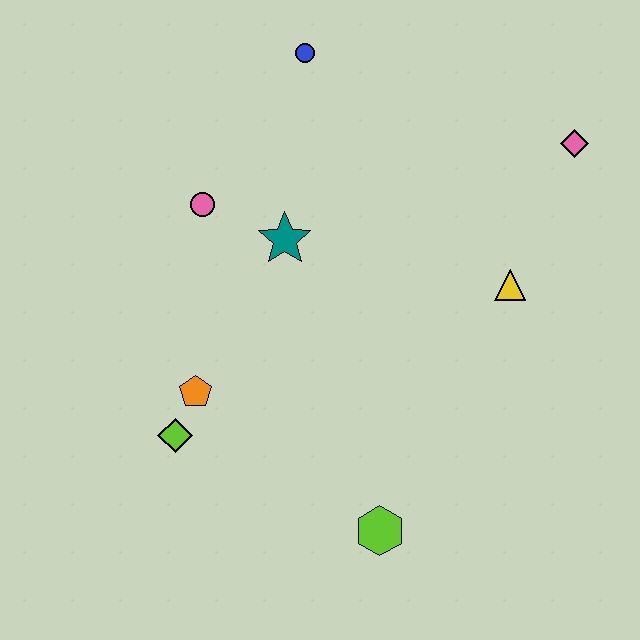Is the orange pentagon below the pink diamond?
Yes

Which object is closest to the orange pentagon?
The lime diamond is closest to the orange pentagon.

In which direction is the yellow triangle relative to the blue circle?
The yellow triangle is below the blue circle.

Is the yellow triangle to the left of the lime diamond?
No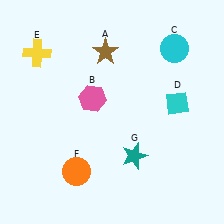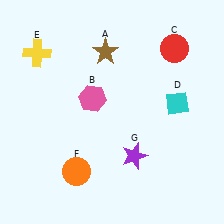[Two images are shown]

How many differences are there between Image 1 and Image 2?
There are 2 differences between the two images.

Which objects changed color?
C changed from cyan to red. G changed from teal to purple.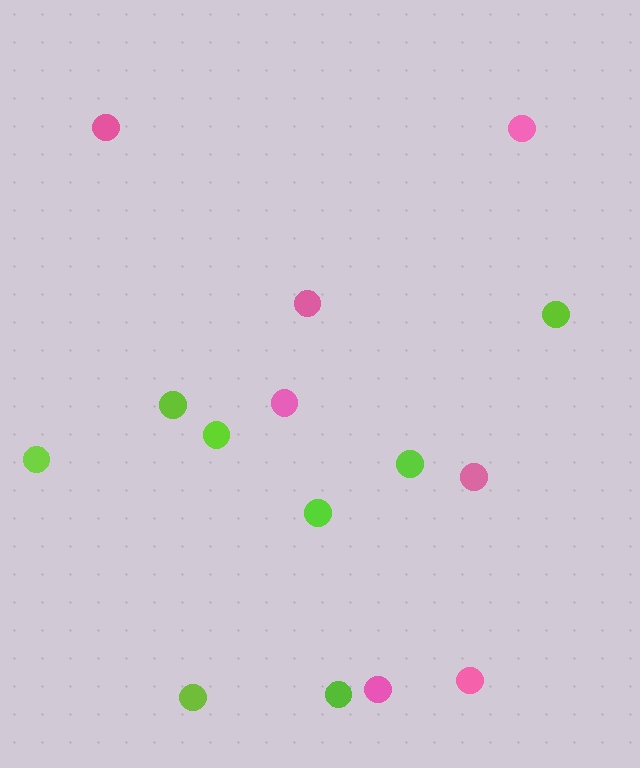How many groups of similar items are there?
There are 2 groups: one group of lime circles (8) and one group of pink circles (7).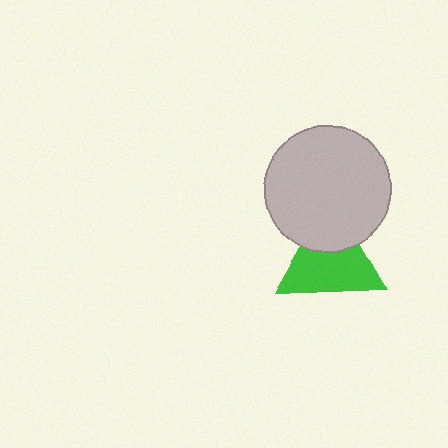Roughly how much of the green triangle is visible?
Most of it is visible (roughly 66%).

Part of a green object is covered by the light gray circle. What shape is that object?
It is a triangle.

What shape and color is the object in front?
The object in front is a light gray circle.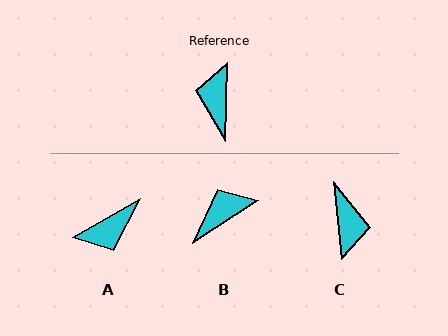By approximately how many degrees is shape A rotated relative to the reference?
Approximately 121 degrees counter-clockwise.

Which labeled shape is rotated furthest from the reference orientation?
C, about 173 degrees away.